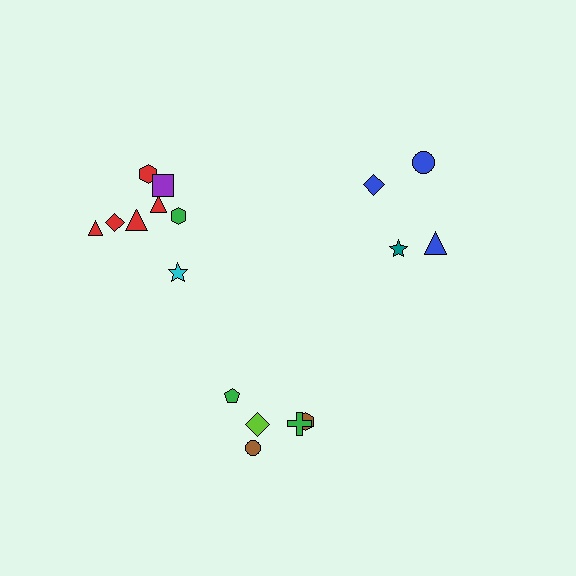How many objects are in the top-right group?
There are 4 objects.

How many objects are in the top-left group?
There are 8 objects.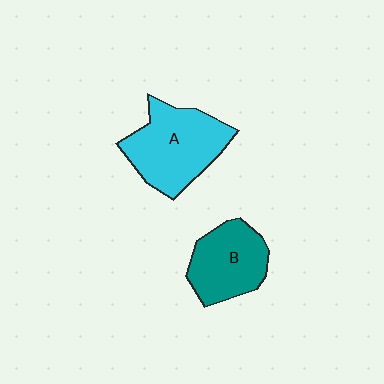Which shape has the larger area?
Shape A (cyan).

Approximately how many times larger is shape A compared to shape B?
Approximately 1.3 times.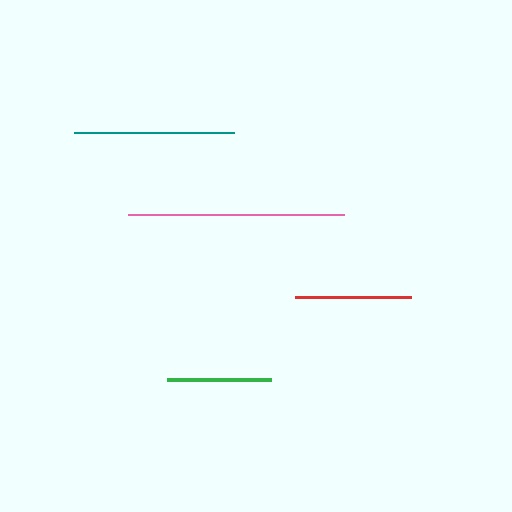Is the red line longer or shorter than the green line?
The red line is longer than the green line.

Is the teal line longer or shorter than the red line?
The teal line is longer than the red line.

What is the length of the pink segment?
The pink segment is approximately 216 pixels long.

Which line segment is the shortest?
The green line is the shortest at approximately 104 pixels.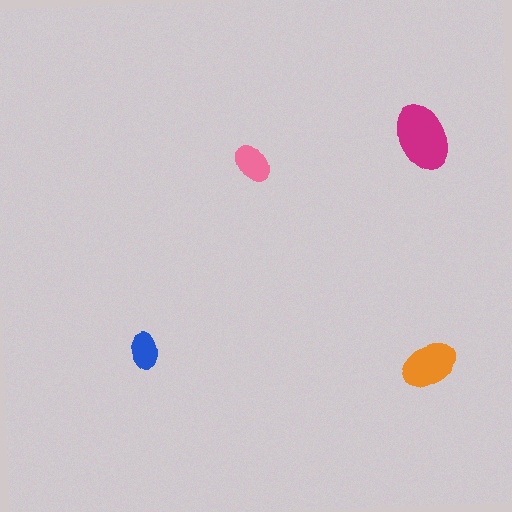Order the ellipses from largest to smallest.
the magenta one, the orange one, the pink one, the blue one.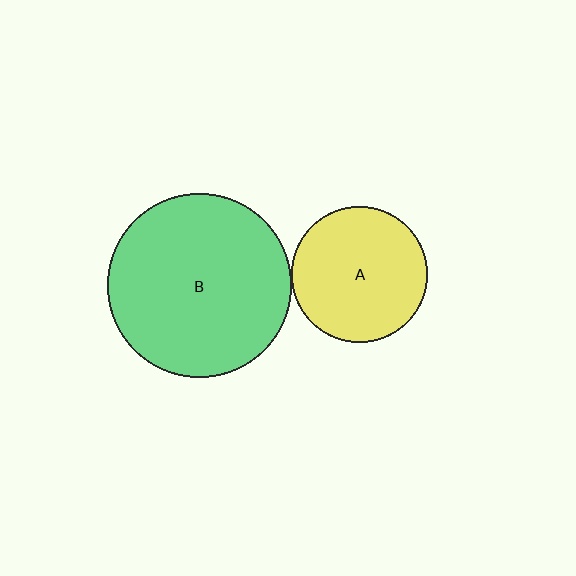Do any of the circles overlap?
No, none of the circles overlap.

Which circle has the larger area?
Circle B (green).